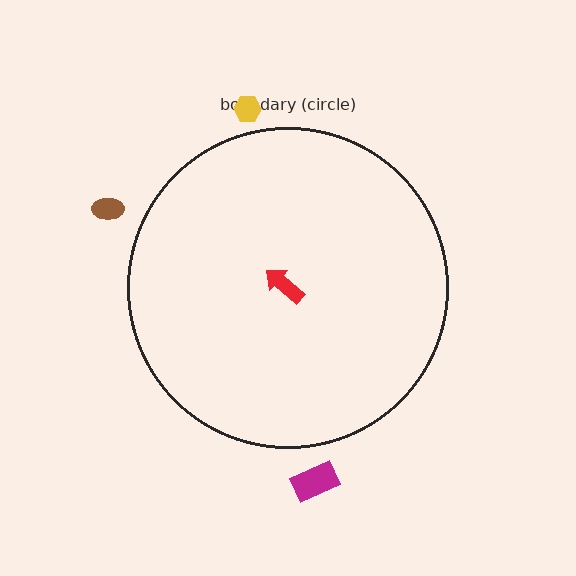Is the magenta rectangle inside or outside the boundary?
Outside.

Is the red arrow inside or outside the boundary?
Inside.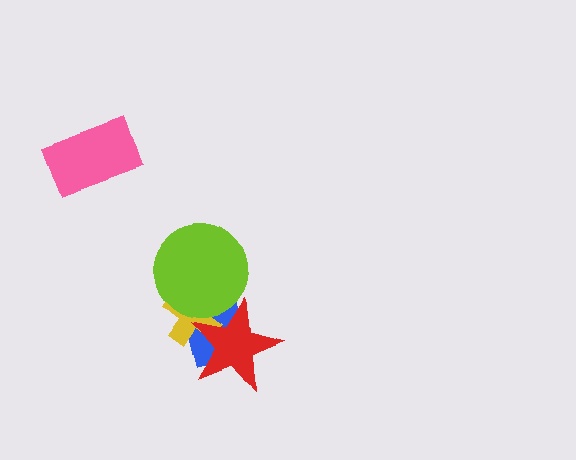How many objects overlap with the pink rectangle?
0 objects overlap with the pink rectangle.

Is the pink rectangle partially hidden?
No, no other shape covers it.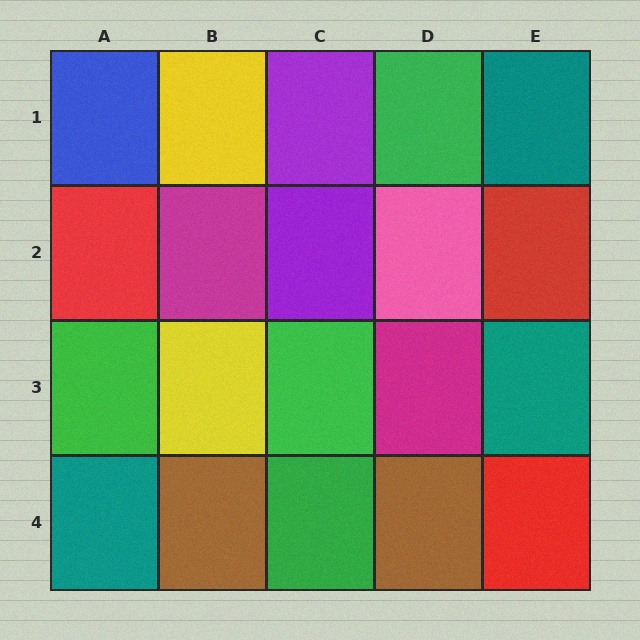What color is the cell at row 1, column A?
Blue.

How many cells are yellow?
2 cells are yellow.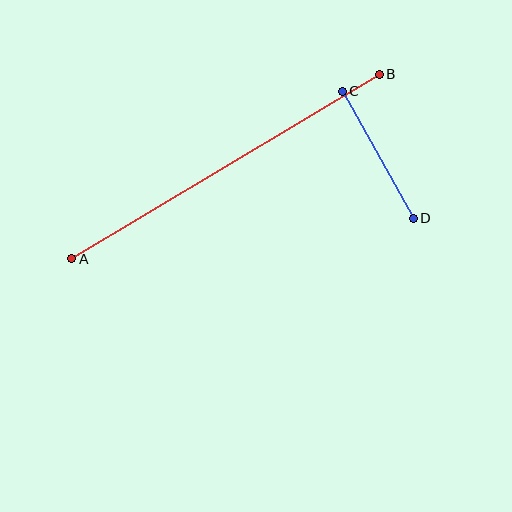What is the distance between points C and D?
The distance is approximately 145 pixels.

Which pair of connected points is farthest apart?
Points A and B are farthest apart.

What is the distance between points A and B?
The distance is approximately 358 pixels.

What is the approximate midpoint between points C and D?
The midpoint is at approximately (378, 155) pixels.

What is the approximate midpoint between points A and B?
The midpoint is at approximately (225, 166) pixels.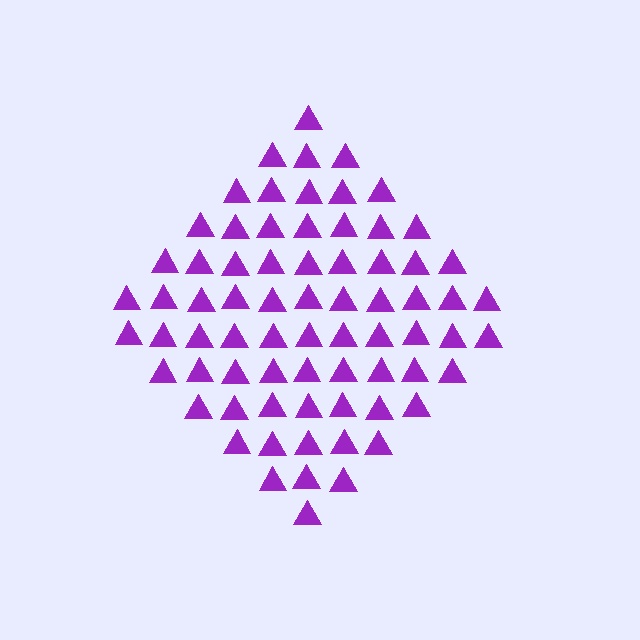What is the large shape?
The large shape is a diamond.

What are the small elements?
The small elements are triangles.